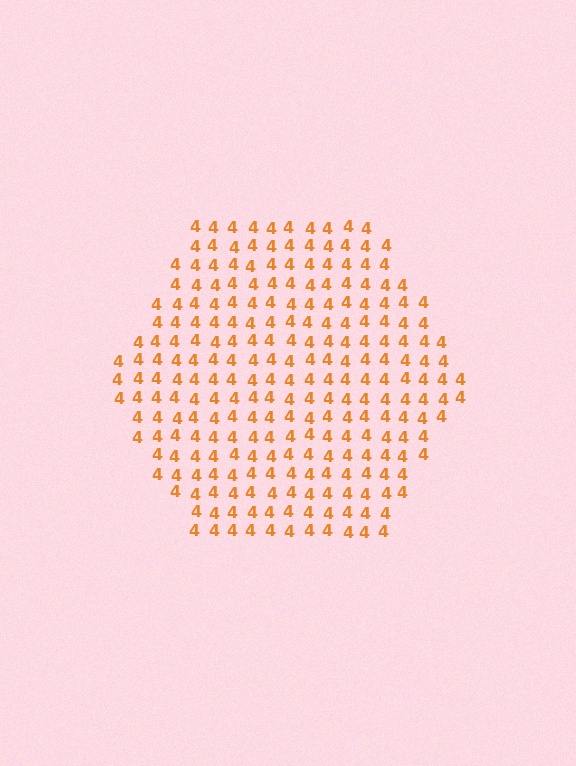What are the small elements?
The small elements are digit 4's.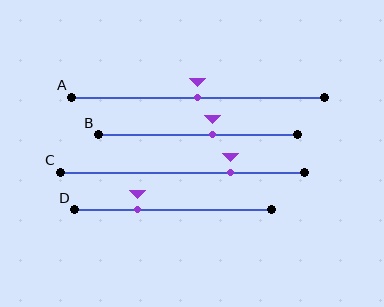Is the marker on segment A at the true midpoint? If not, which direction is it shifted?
Yes, the marker on segment A is at the true midpoint.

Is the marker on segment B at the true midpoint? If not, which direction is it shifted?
No, the marker on segment B is shifted to the right by about 7% of the segment length.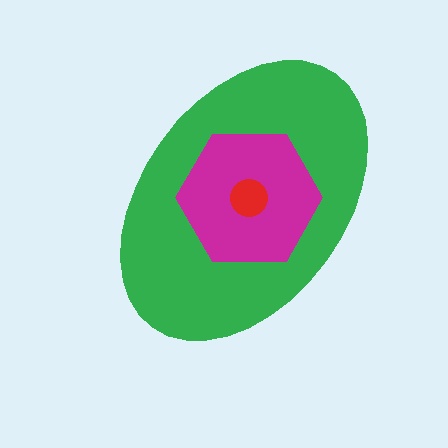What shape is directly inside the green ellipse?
The magenta hexagon.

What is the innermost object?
The red circle.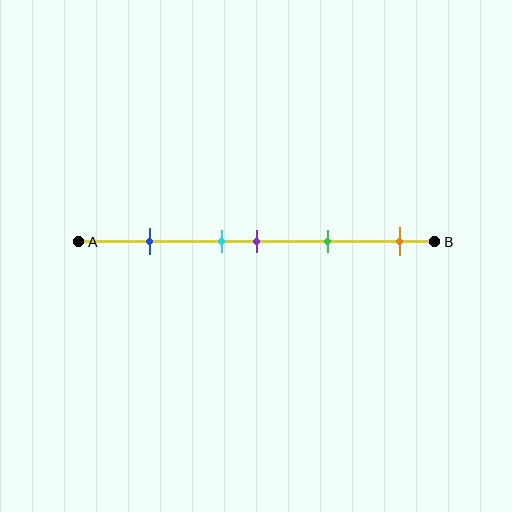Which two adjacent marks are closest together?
The cyan and purple marks are the closest adjacent pair.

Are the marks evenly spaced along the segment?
No, the marks are not evenly spaced.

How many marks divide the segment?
There are 5 marks dividing the segment.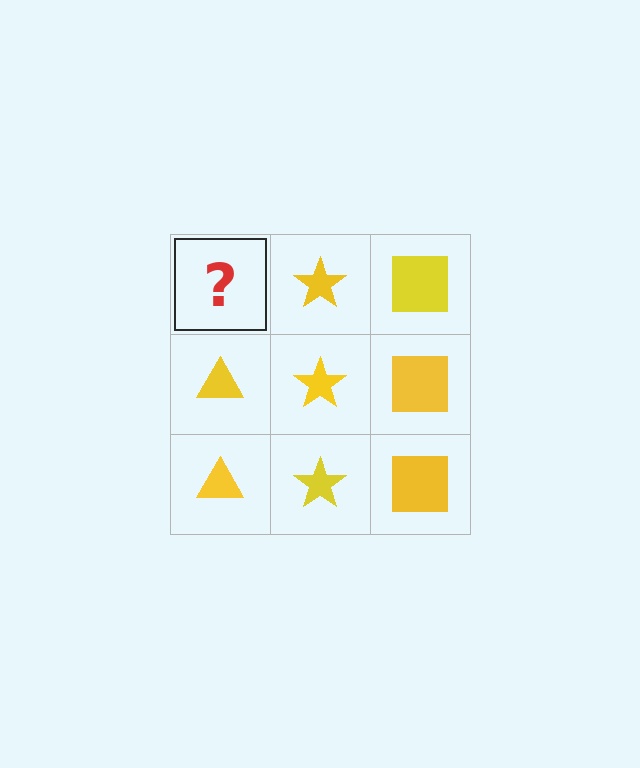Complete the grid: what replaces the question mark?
The question mark should be replaced with a yellow triangle.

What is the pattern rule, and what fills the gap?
The rule is that each column has a consistent shape. The gap should be filled with a yellow triangle.